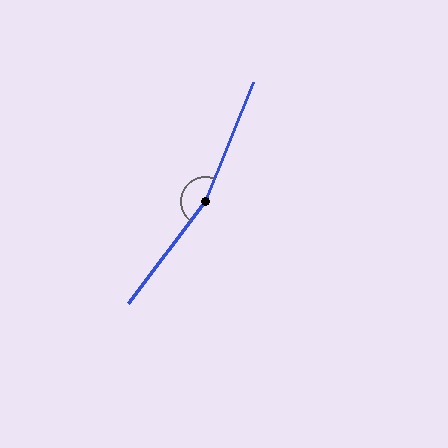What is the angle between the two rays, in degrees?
Approximately 166 degrees.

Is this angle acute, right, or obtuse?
It is obtuse.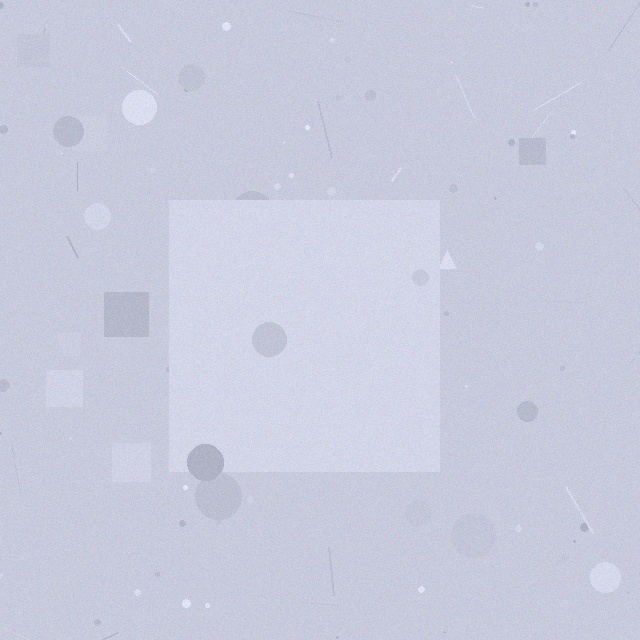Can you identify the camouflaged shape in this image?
The camouflaged shape is a square.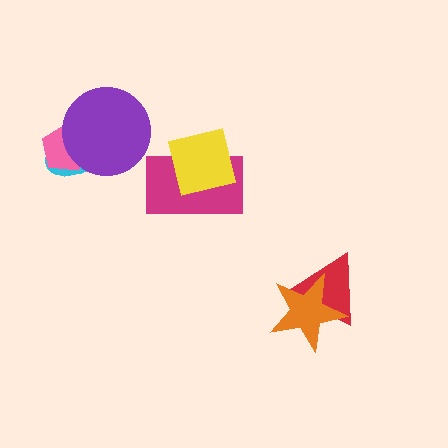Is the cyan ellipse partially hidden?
Yes, it is partially covered by another shape.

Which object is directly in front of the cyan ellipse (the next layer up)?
The pink pentagon is directly in front of the cyan ellipse.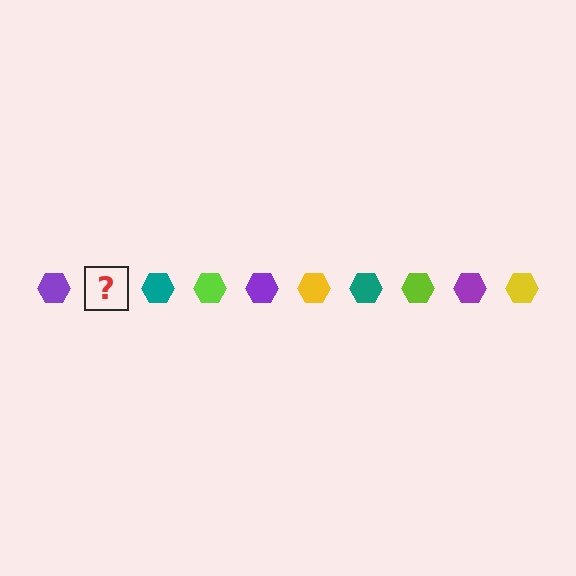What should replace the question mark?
The question mark should be replaced with a yellow hexagon.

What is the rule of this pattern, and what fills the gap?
The rule is that the pattern cycles through purple, yellow, teal, lime hexagons. The gap should be filled with a yellow hexagon.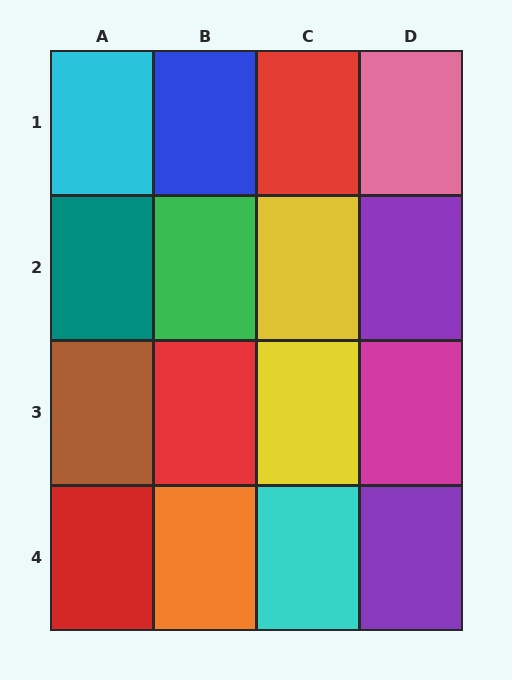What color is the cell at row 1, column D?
Pink.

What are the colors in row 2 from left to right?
Teal, green, yellow, purple.